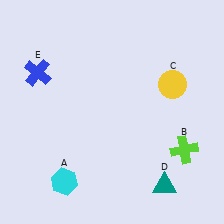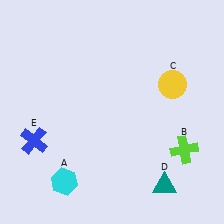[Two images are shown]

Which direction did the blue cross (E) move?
The blue cross (E) moved down.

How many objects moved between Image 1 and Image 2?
1 object moved between the two images.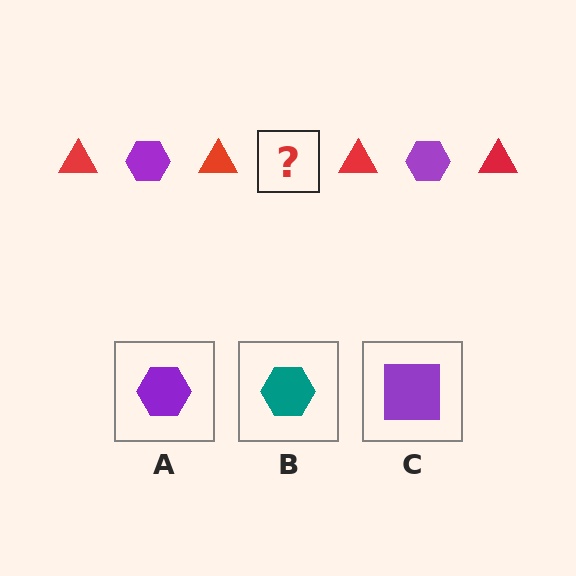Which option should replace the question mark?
Option A.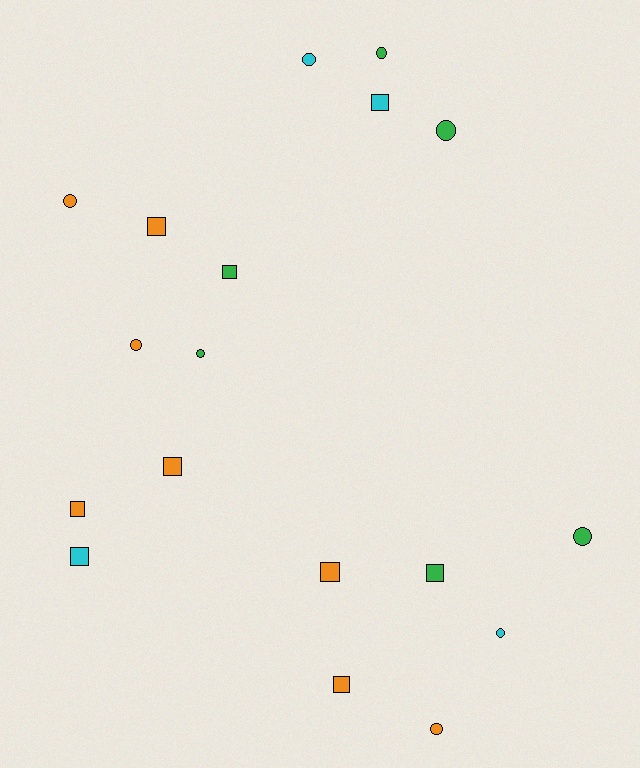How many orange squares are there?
There are 5 orange squares.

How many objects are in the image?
There are 18 objects.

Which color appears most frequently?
Orange, with 8 objects.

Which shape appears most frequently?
Square, with 9 objects.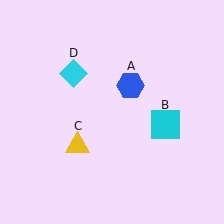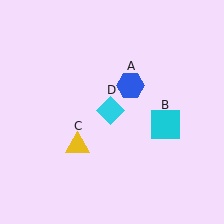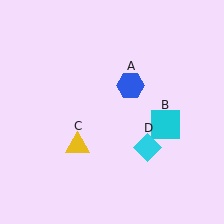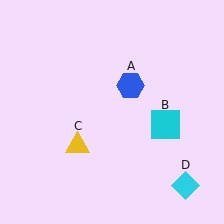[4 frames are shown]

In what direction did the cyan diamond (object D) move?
The cyan diamond (object D) moved down and to the right.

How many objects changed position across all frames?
1 object changed position: cyan diamond (object D).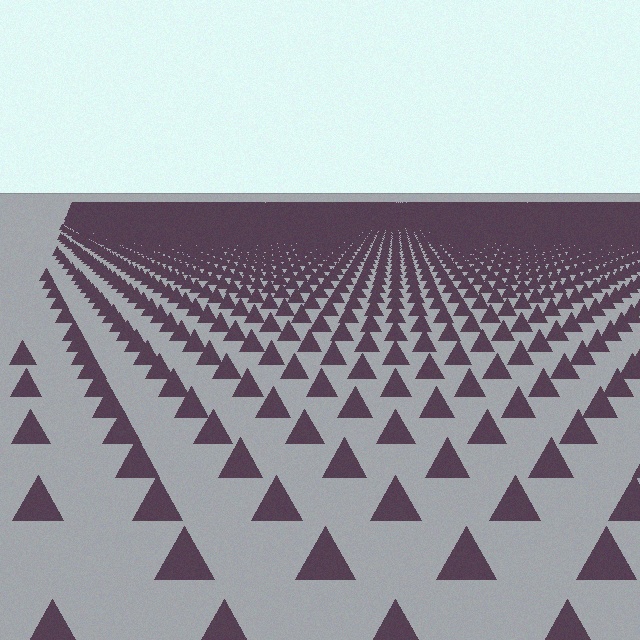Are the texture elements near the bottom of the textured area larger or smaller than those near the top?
Larger. Near the bottom, elements are closer to the viewer and appear at a bigger on-screen size.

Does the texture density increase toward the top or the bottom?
Density increases toward the top.